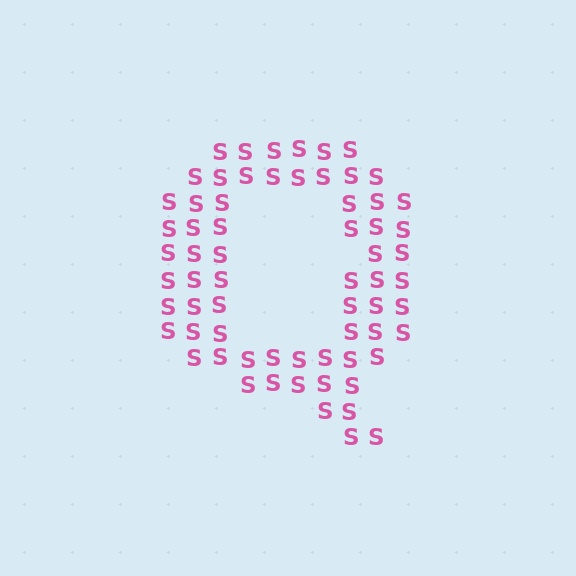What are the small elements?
The small elements are letter S's.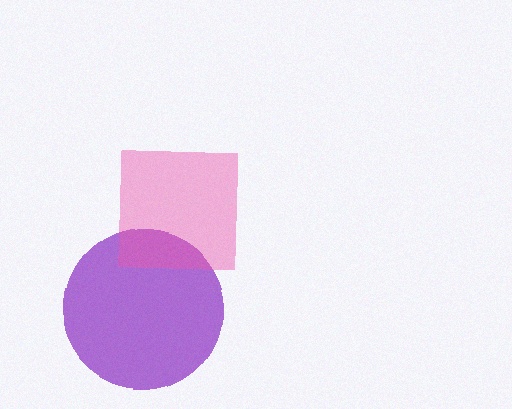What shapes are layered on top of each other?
The layered shapes are: a purple circle, a pink square.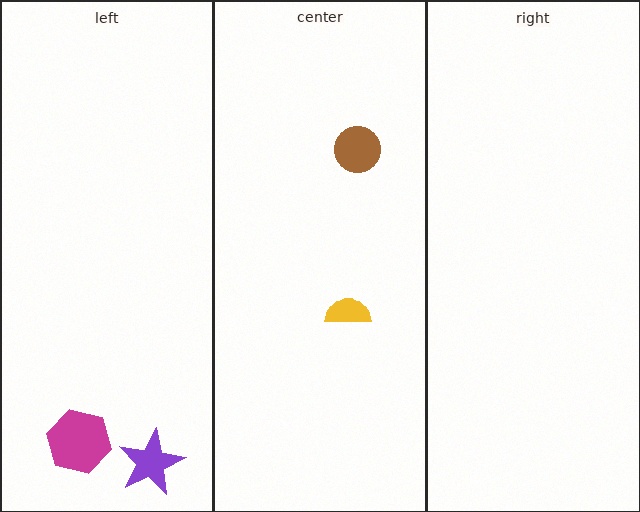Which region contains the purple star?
The left region.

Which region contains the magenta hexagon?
The left region.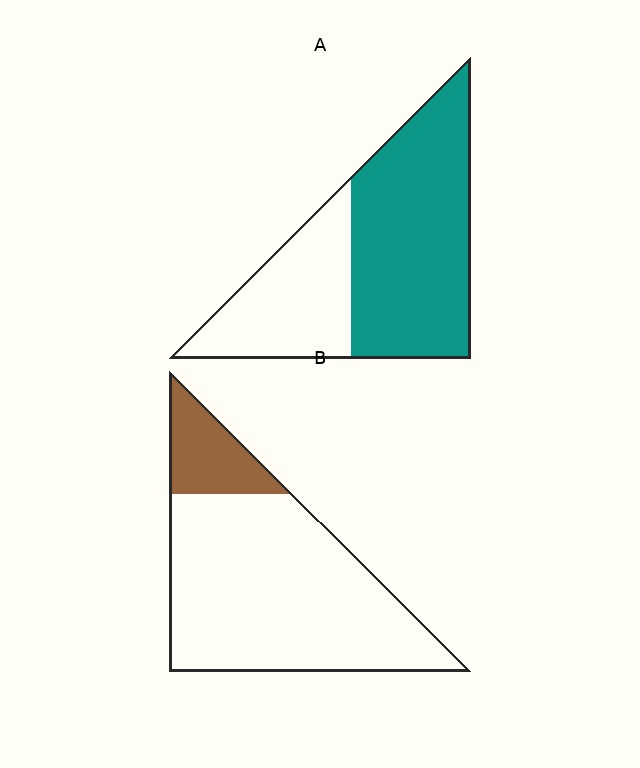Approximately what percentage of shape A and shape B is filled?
A is approximately 65% and B is approximately 15%.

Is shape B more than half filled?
No.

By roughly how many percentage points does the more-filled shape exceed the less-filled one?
By roughly 45 percentage points (A over B).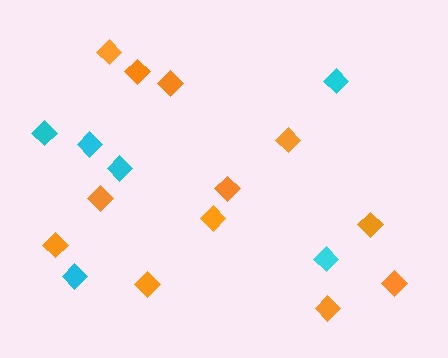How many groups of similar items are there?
There are 2 groups: one group of orange diamonds (12) and one group of cyan diamonds (6).